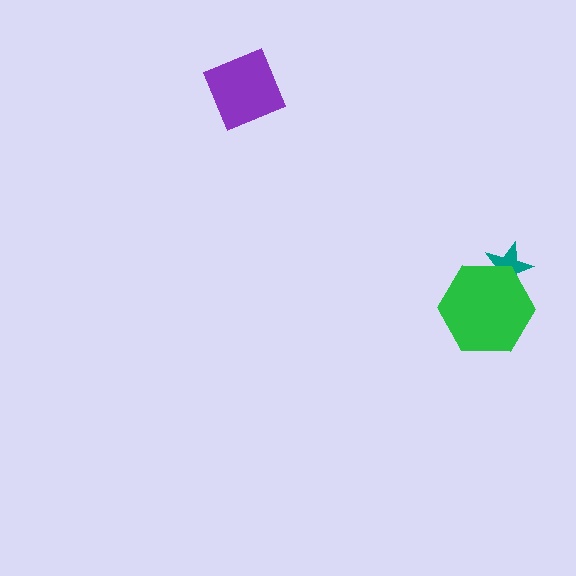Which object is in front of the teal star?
The green hexagon is in front of the teal star.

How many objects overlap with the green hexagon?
1 object overlaps with the green hexagon.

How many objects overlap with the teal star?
1 object overlaps with the teal star.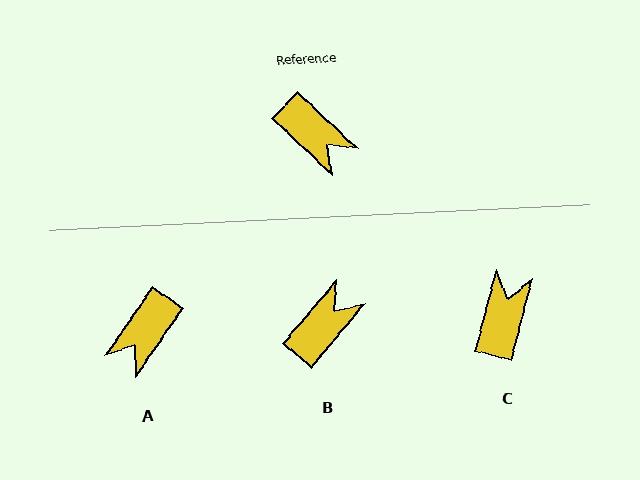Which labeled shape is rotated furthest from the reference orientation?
C, about 119 degrees away.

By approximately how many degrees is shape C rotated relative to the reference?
Approximately 119 degrees counter-clockwise.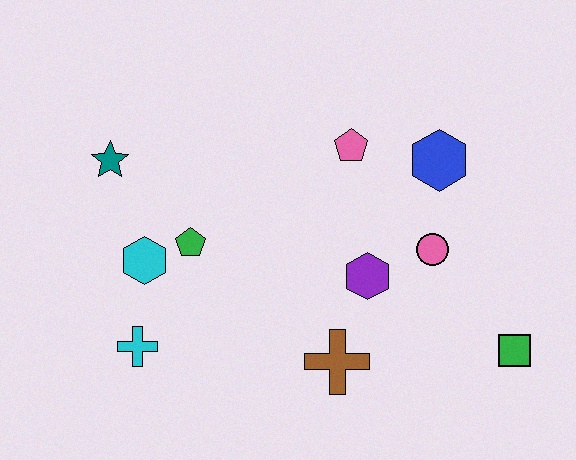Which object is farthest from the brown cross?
The teal star is farthest from the brown cross.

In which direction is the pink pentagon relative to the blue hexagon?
The pink pentagon is to the left of the blue hexagon.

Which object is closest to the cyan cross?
The cyan hexagon is closest to the cyan cross.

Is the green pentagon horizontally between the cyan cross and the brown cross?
Yes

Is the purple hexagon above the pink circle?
No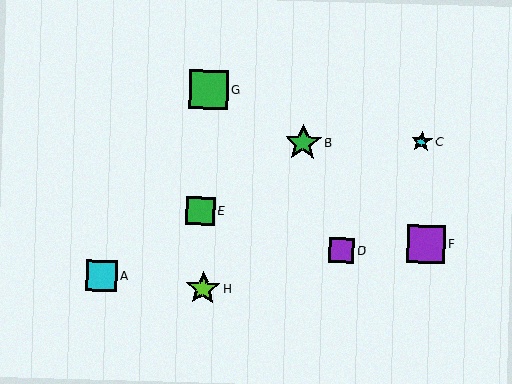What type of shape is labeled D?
Shape D is a purple square.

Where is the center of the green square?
The center of the green square is at (209, 90).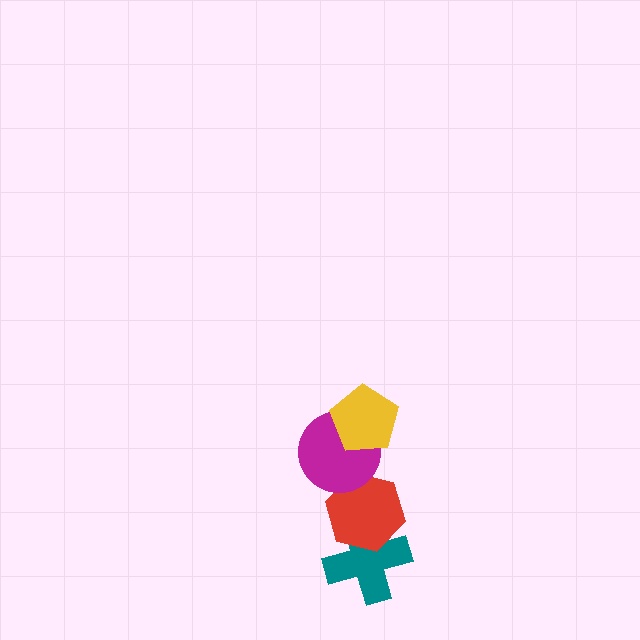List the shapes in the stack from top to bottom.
From top to bottom: the yellow pentagon, the magenta circle, the red hexagon, the teal cross.